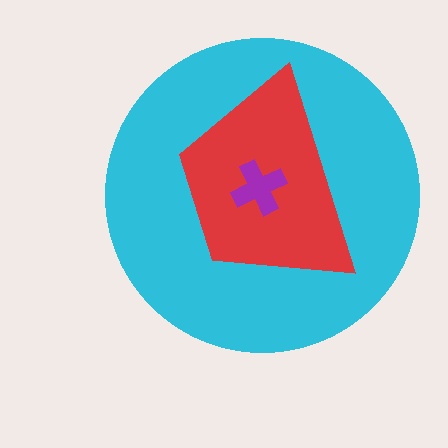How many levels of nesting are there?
3.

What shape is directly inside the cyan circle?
The red trapezoid.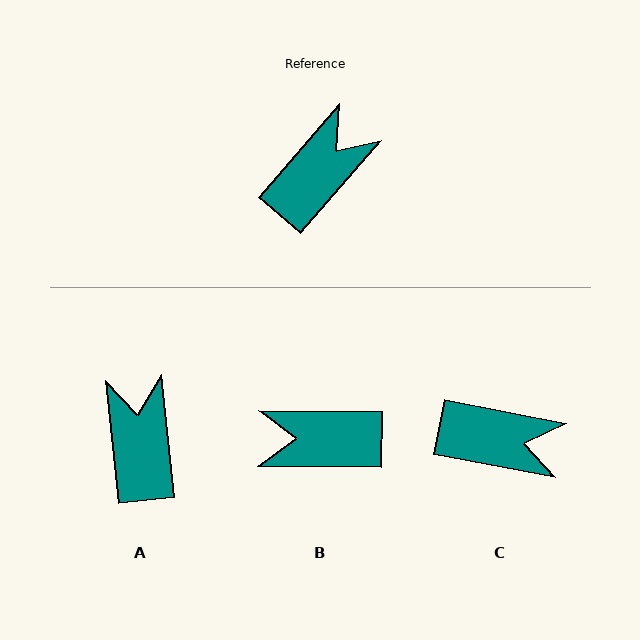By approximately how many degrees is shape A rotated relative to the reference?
Approximately 47 degrees counter-clockwise.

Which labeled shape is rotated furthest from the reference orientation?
B, about 130 degrees away.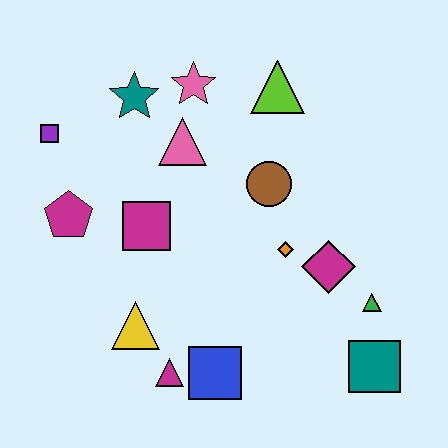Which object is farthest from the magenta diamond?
The purple square is farthest from the magenta diamond.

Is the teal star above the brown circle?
Yes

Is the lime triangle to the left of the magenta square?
No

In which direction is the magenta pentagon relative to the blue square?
The magenta pentagon is above the blue square.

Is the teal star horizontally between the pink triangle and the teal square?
No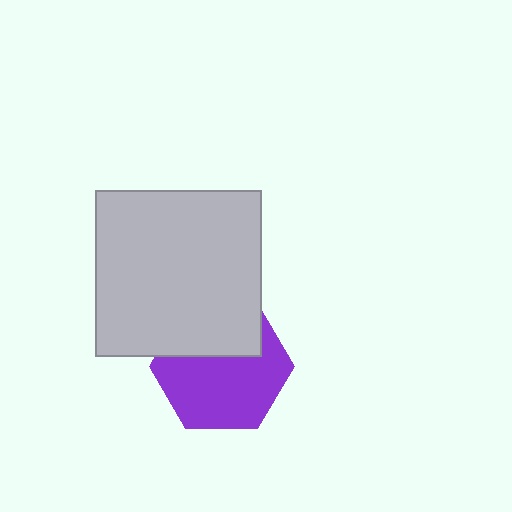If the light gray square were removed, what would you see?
You would see the complete purple hexagon.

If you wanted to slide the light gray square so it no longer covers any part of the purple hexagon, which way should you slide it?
Slide it up — that is the most direct way to separate the two shapes.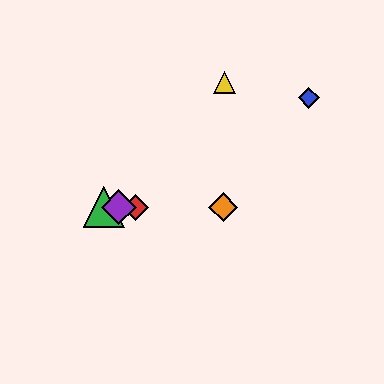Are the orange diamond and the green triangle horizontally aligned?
Yes, both are at y≈207.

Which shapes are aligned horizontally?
The red diamond, the green triangle, the purple diamond, the orange diamond are aligned horizontally.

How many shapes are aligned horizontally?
4 shapes (the red diamond, the green triangle, the purple diamond, the orange diamond) are aligned horizontally.